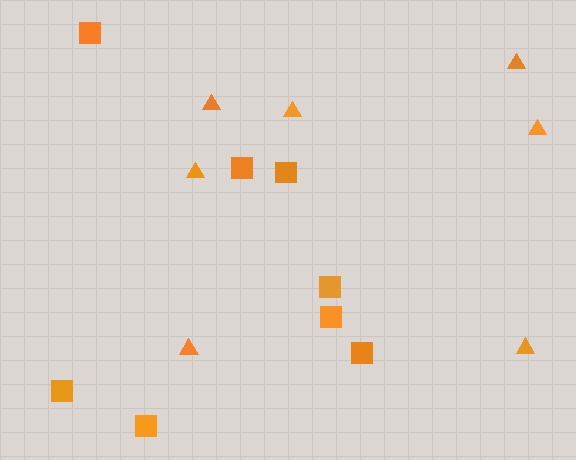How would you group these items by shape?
There are 2 groups: one group of squares (8) and one group of triangles (7).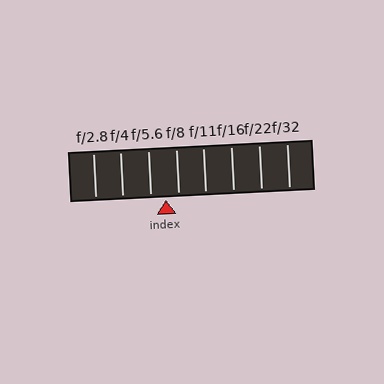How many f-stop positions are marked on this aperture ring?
There are 8 f-stop positions marked.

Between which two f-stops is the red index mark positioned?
The index mark is between f/5.6 and f/8.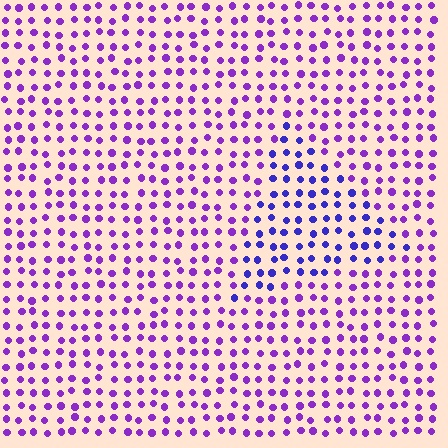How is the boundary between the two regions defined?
The boundary is defined purely by a slight shift in hue (about 33 degrees). Spacing, size, and orientation are identical on both sides.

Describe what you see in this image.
The image is filled with small purple elements in a uniform arrangement. A triangle-shaped region is visible where the elements are tinted to a slightly different hue, forming a subtle color boundary.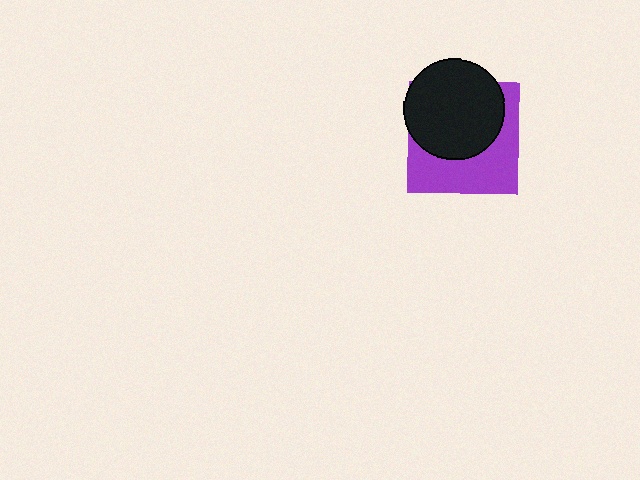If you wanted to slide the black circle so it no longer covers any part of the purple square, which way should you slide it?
Slide it up — that is the most direct way to separate the two shapes.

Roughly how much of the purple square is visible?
About half of it is visible (roughly 47%).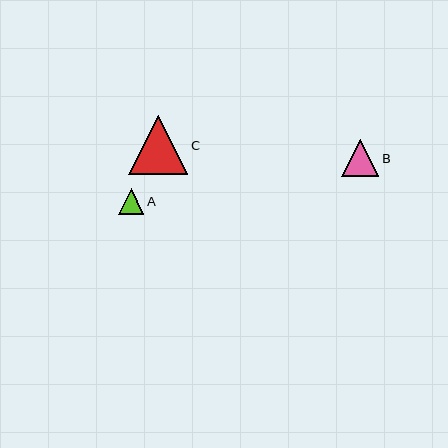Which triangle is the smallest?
Triangle A is the smallest with a size of approximately 25 pixels.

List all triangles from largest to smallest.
From largest to smallest: C, B, A.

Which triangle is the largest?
Triangle C is the largest with a size of approximately 59 pixels.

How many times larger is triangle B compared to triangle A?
Triangle B is approximately 1.5 times the size of triangle A.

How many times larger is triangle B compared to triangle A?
Triangle B is approximately 1.5 times the size of triangle A.